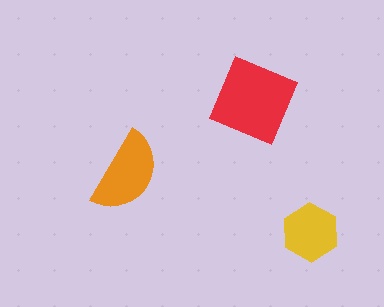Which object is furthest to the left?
The orange semicircle is leftmost.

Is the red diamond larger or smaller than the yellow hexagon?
Larger.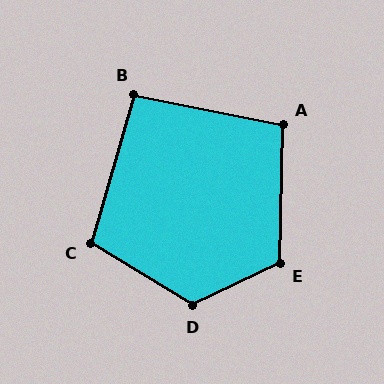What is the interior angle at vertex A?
Approximately 100 degrees (obtuse).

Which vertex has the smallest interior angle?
B, at approximately 95 degrees.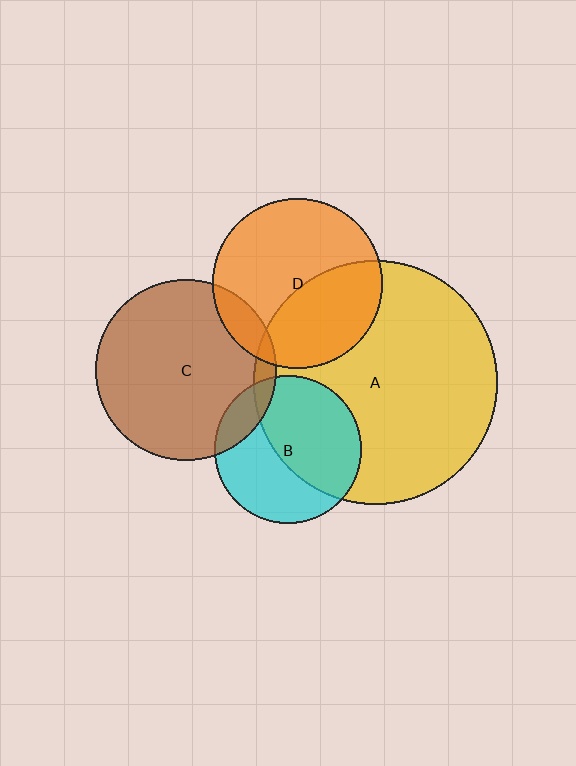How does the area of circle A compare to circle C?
Approximately 1.8 times.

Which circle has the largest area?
Circle A (yellow).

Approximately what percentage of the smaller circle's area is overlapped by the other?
Approximately 10%.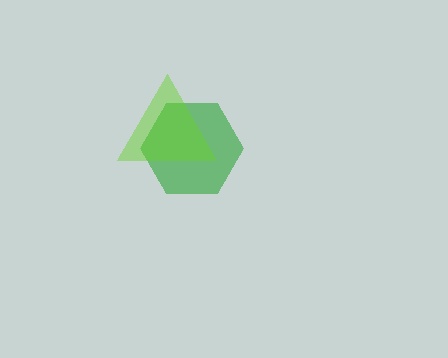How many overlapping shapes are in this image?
There are 2 overlapping shapes in the image.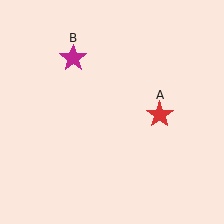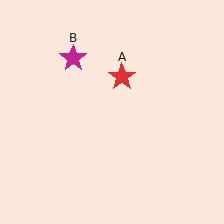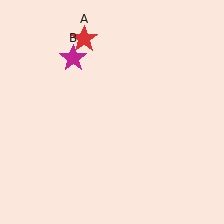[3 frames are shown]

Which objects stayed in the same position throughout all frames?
Magenta star (object B) remained stationary.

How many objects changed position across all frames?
1 object changed position: red star (object A).